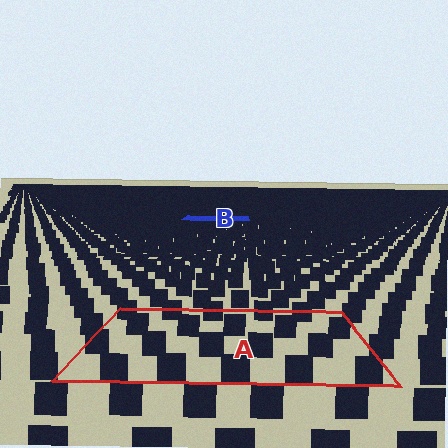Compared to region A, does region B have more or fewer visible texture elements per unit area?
Region B has more texture elements per unit area — they are packed more densely because it is farther away.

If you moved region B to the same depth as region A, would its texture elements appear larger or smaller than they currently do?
They would appear larger. At a closer depth, the same texture elements are projected at a bigger on-screen size.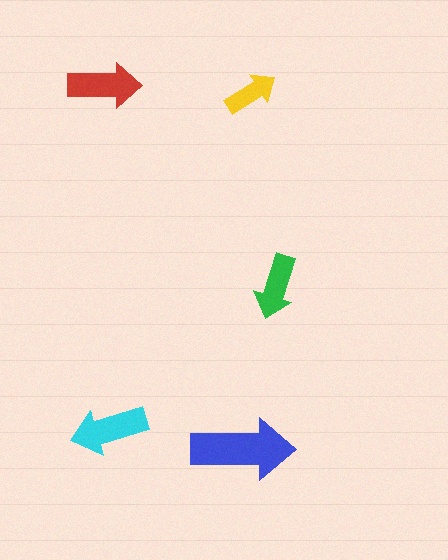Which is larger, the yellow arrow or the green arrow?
The green one.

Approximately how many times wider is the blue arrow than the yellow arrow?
About 2 times wider.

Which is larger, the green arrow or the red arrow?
The red one.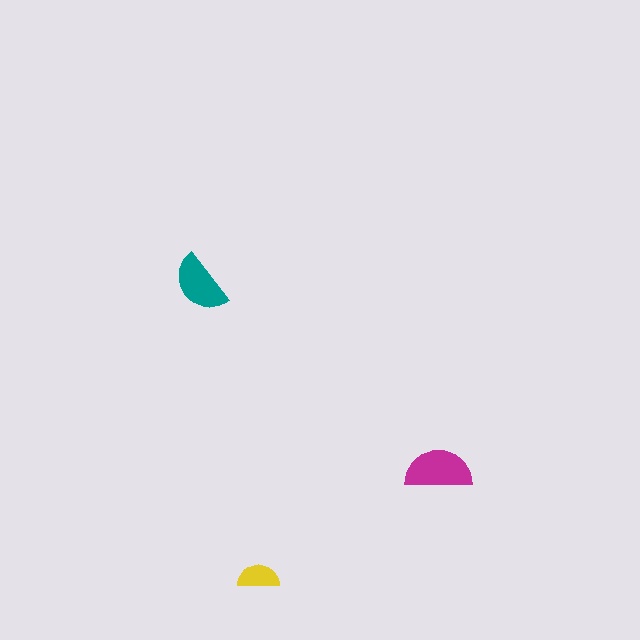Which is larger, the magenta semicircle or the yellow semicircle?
The magenta one.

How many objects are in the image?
There are 3 objects in the image.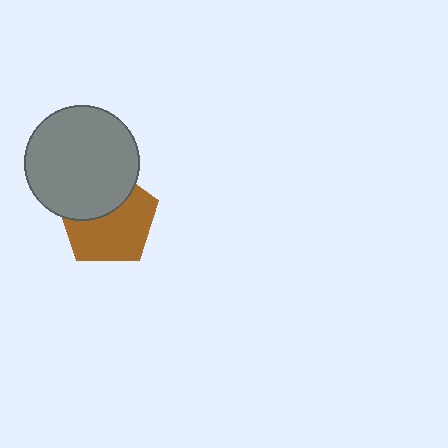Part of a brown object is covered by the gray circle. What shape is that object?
It is a pentagon.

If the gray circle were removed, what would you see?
You would see the complete brown pentagon.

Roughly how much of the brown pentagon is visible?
About half of it is visible (roughly 61%).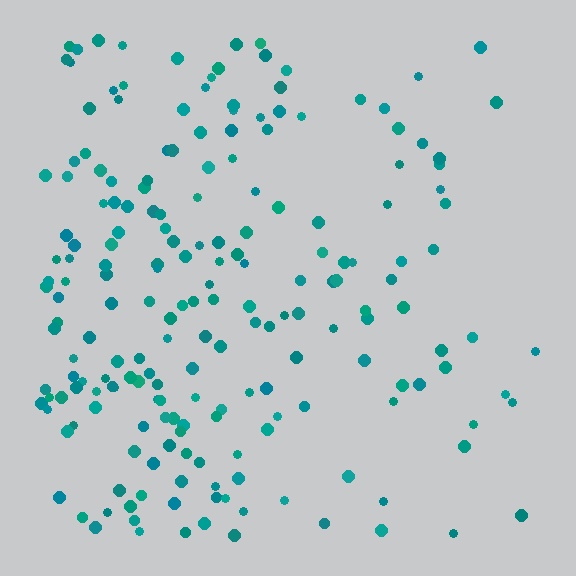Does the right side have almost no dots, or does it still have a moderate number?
Still a moderate number, just noticeably fewer than the left.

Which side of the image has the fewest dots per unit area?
The right.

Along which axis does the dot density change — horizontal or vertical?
Horizontal.